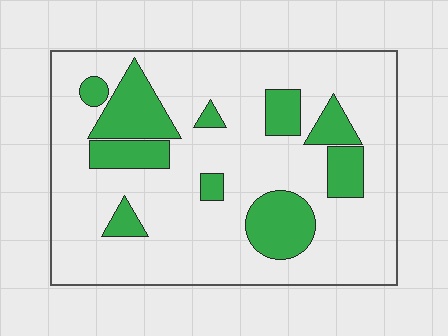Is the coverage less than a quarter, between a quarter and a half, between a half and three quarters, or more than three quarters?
Less than a quarter.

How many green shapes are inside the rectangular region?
10.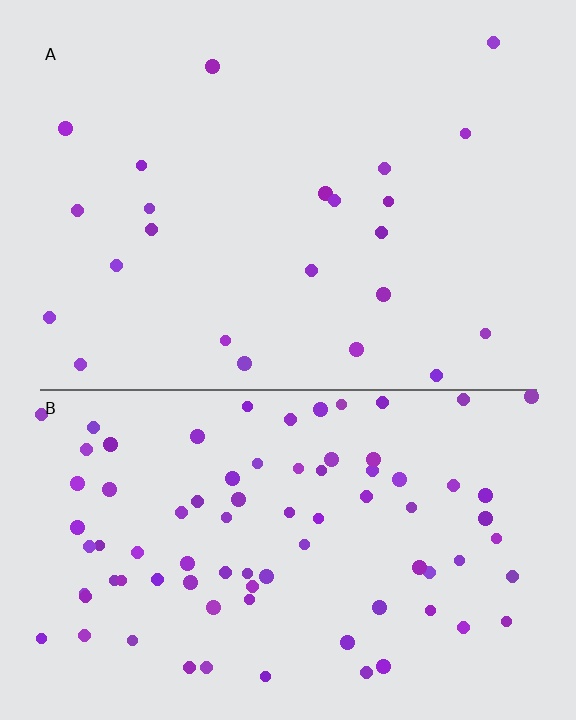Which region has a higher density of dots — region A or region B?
B (the bottom).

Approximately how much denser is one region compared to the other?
Approximately 3.6× — region B over region A.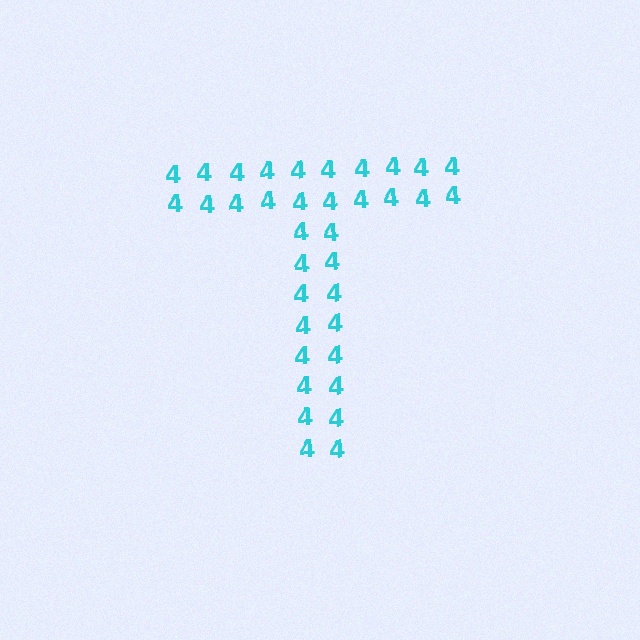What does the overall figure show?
The overall figure shows the letter T.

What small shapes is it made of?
It is made of small digit 4's.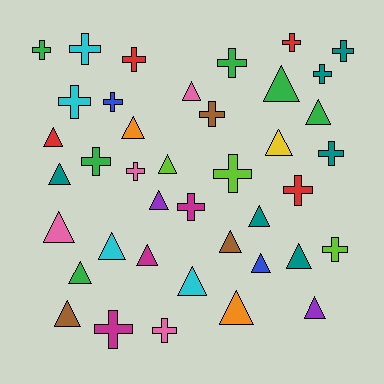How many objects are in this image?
There are 40 objects.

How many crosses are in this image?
There are 19 crosses.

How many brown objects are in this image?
There are 3 brown objects.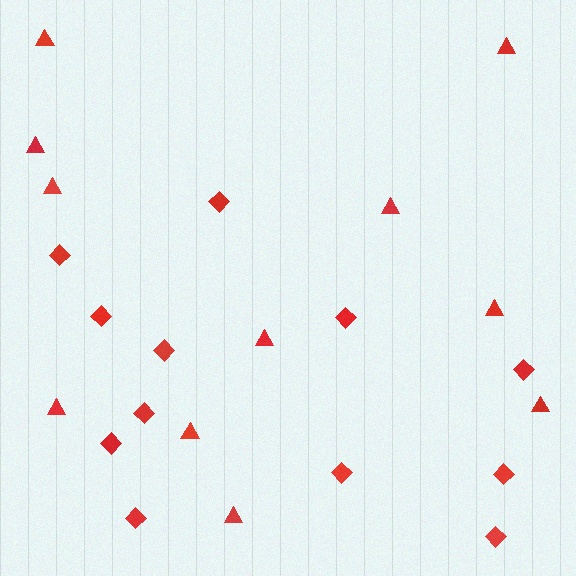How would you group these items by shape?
There are 2 groups: one group of triangles (11) and one group of diamonds (12).